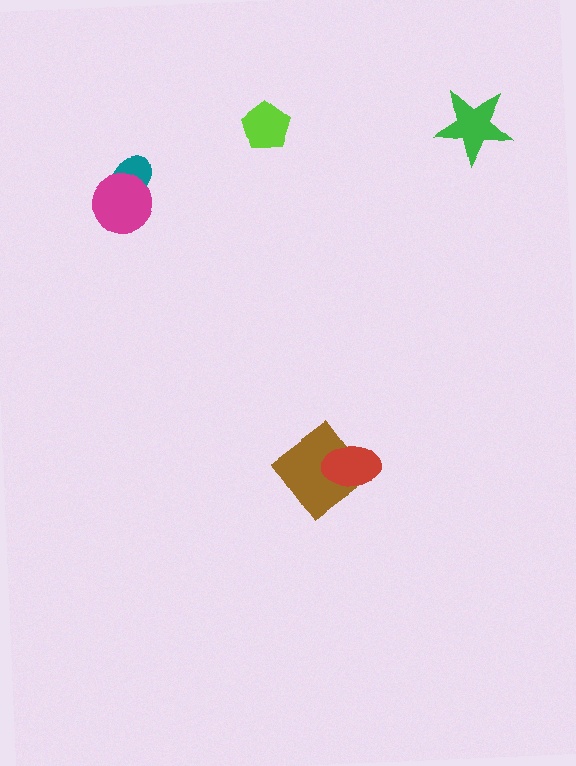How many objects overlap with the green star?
0 objects overlap with the green star.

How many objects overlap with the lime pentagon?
0 objects overlap with the lime pentagon.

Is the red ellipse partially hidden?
No, no other shape covers it.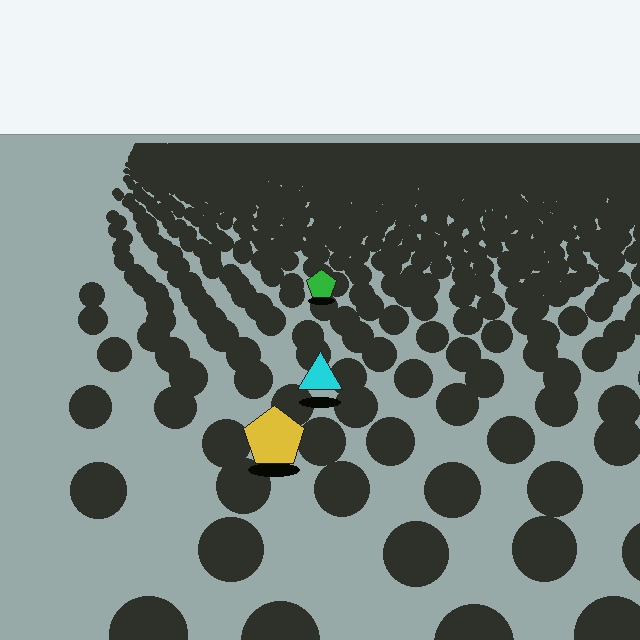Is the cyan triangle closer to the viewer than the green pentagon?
Yes. The cyan triangle is closer — you can tell from the texture gradient: the ground texture is coarser near it.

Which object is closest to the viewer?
The yellow pentagon is closest. The texture marks near it are larger and more spread out.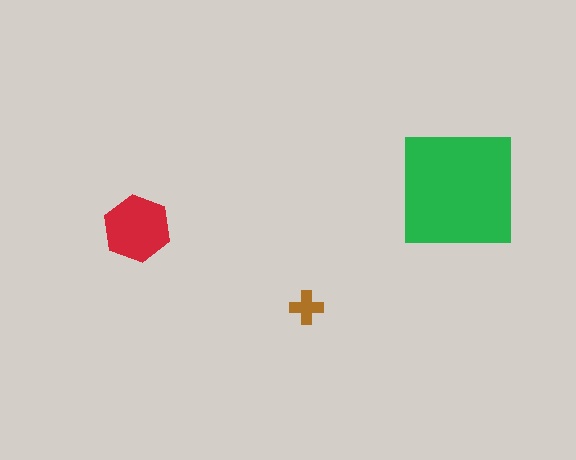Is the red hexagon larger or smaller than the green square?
Smaller.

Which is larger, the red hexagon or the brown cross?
The red hexagon.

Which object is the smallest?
The brown cross.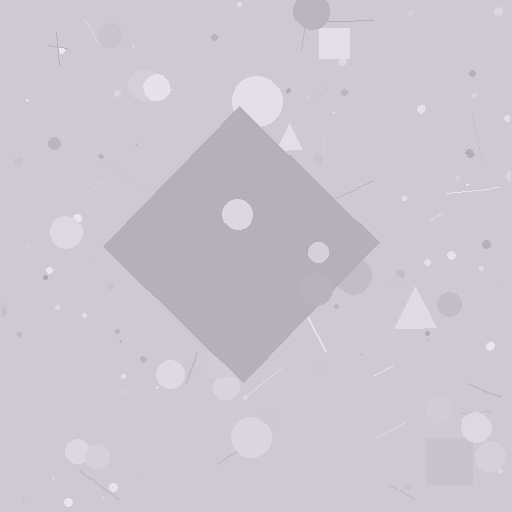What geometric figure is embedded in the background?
A diamond is embedded in the background.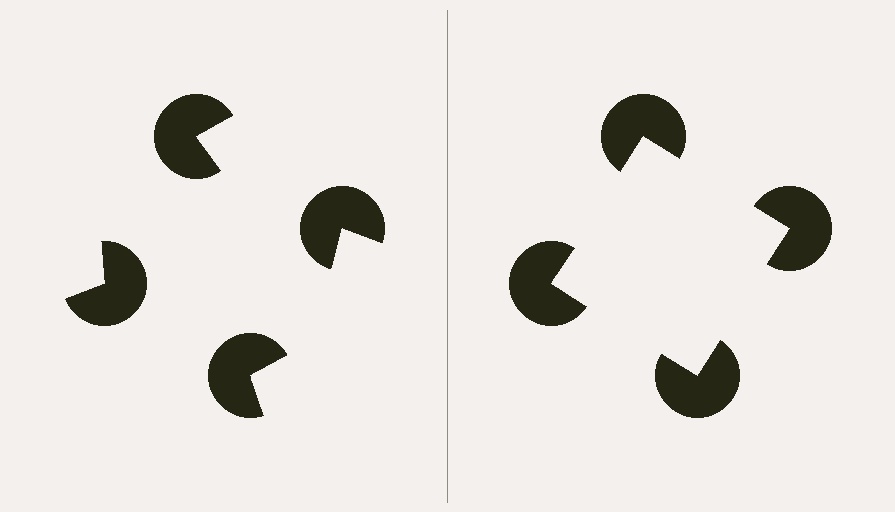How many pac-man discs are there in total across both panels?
8 — 4 on each side.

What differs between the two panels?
The pac-man discs are positioned identically on both sides; only the wedge orientations differ. On the right they align to a square; on the left they are misaligned.